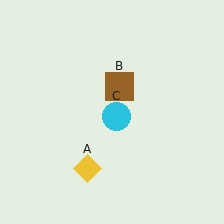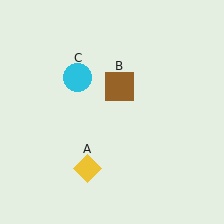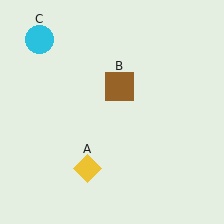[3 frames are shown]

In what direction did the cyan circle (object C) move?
The cyan circle (object C) moved up and to the left.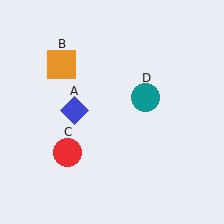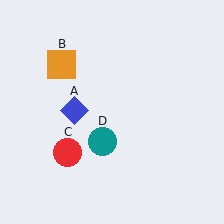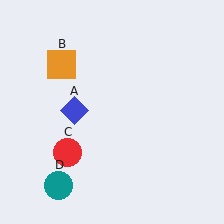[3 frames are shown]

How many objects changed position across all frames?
1 object changed position: teal circle (object D).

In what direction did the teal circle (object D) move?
The teal circle (object D) moved down and to the left.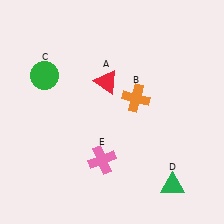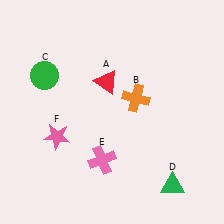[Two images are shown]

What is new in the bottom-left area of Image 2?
A pink star (F) was added in the bottom-left area of Image 2.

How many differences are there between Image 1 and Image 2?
There is 1 difference between the two images.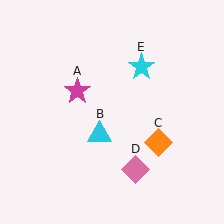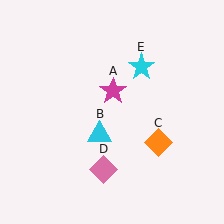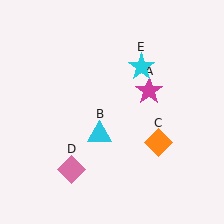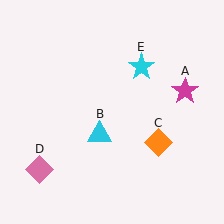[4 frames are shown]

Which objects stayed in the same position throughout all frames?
Cyan triangle (object B) and orange diamond (object C) and cyan star (object E) remained stationary.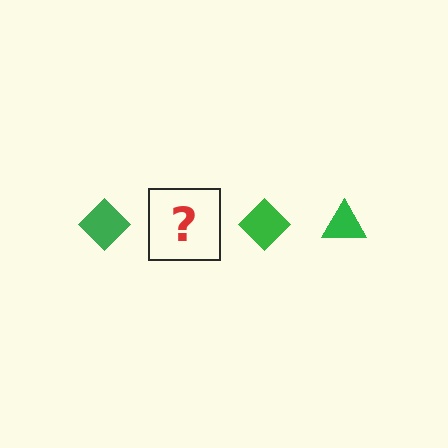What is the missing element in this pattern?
The missing element is a green triangle.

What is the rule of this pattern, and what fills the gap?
The rule is that the pattern cycles through diamond, triangle shapes in green. The gap should be filled with a green triangle.